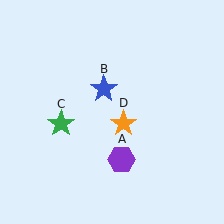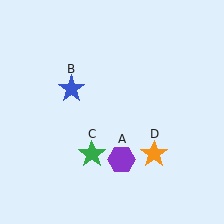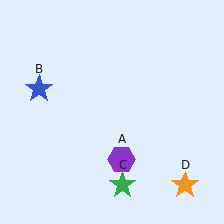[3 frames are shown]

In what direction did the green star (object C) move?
The green star (object C) moved down and to the right.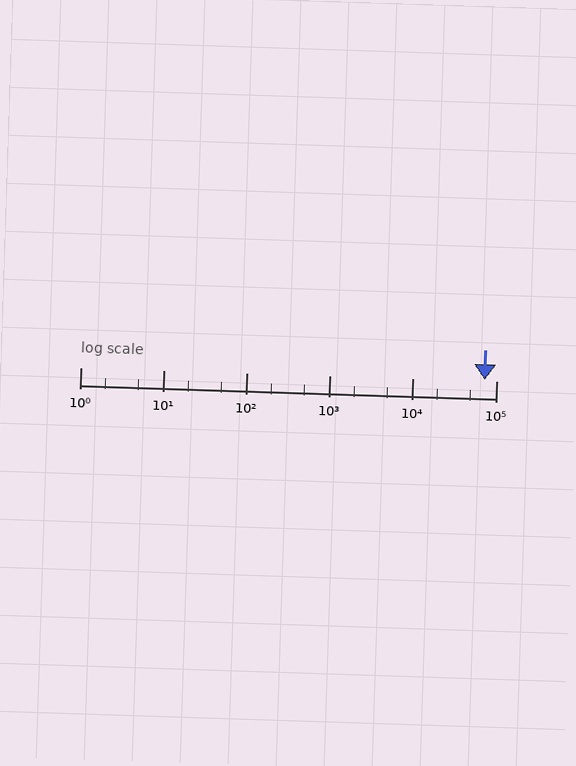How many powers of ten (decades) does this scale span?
The scale spans 5 decades, from 1 to 100000.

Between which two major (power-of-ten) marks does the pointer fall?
The pointer is between 10000 and 100000.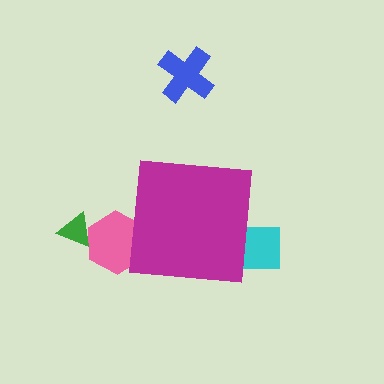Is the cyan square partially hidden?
Yes, the cyan square is partially hidden behind the magenta square.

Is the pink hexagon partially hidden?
Yes, the pink hexagon is partially hidden behind the magenta square.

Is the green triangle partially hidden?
No, the green triangle is fully visible.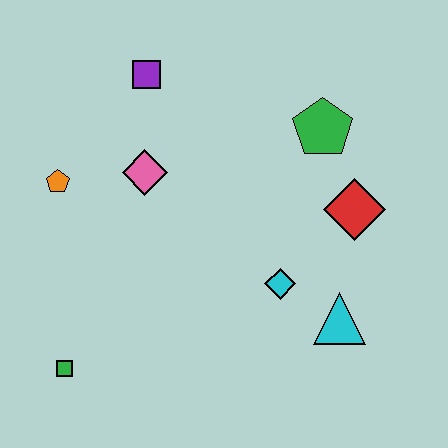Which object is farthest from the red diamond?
The green square is farthest from the red diamond.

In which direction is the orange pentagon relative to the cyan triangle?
The orange pentagon is to the left of the cyan triangle.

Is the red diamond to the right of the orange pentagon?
Yes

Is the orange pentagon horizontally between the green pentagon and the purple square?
No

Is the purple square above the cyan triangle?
Yes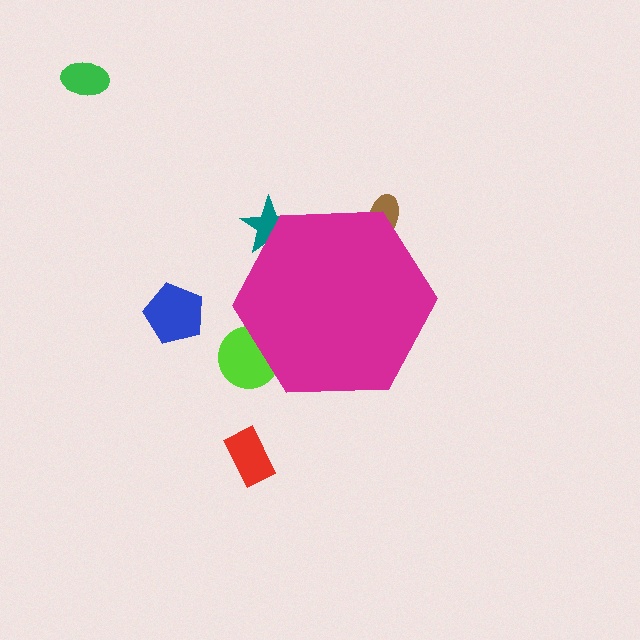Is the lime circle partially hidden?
Yes, the lime circle is partially hidden behind the magenta hexagon.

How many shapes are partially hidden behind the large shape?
3 shapes are partially hidden.